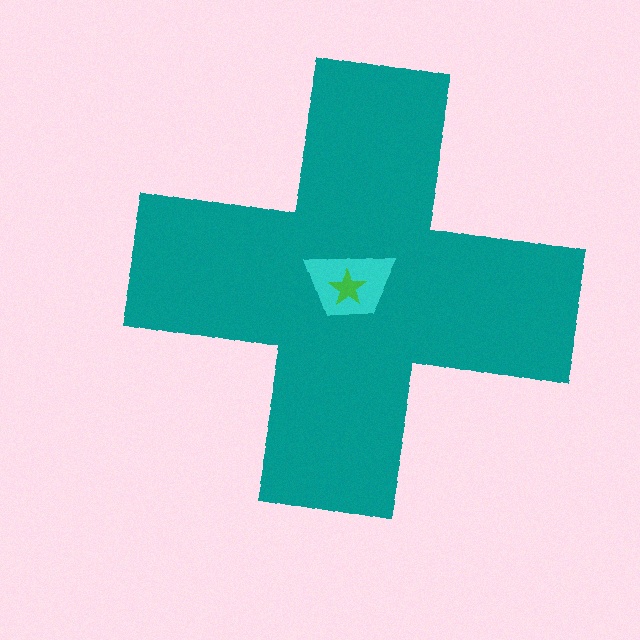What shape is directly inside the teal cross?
The cyan trapezoid.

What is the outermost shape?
The teal cross.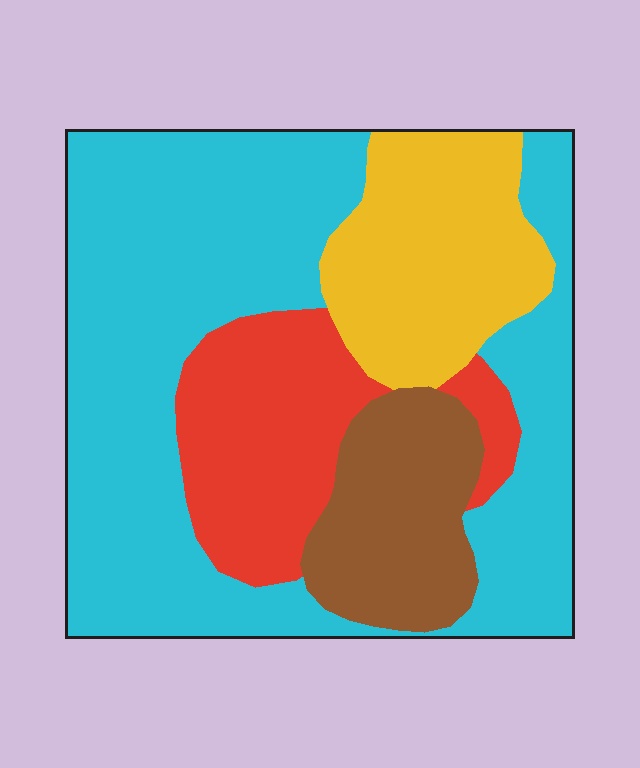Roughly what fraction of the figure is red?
Red takes up between a sixth and a third of the figure.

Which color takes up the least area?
Brown, at roughly 15%.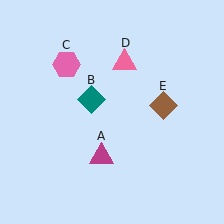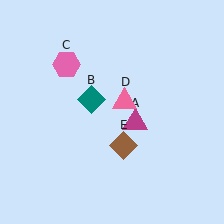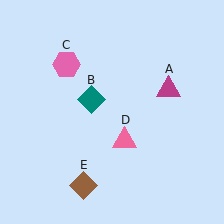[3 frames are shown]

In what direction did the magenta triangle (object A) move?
The magenta triangle (object A) moved up and to the right.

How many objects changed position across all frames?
3 objects changed position: magenta triangle (object A), pink triangle (object D), brown diamond (object E).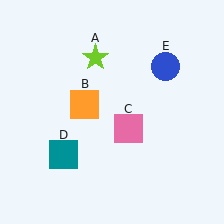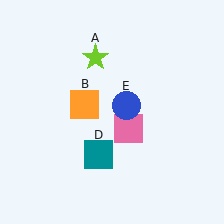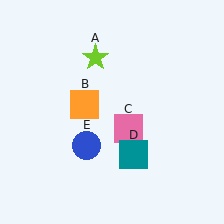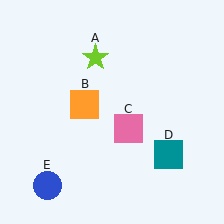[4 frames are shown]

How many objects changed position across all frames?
2 objects changed position: teal square (object D), blue circle (object E).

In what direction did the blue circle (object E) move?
The blue circle (object E) moved down and to the left.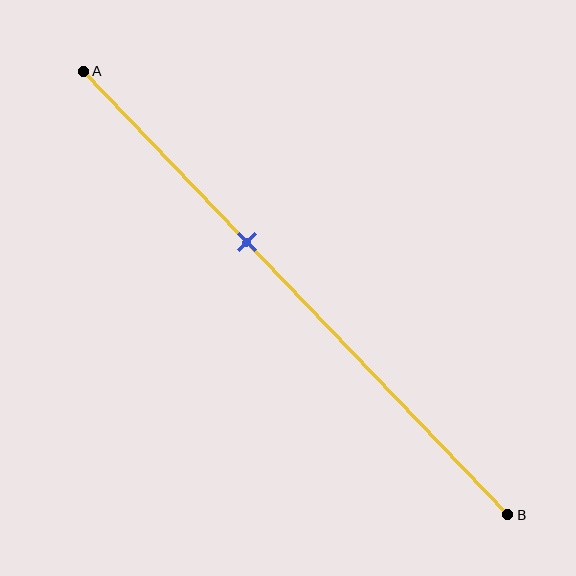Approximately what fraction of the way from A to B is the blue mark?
The blue mark is approximately 40% of the way from A to B.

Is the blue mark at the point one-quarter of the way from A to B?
No, the mark is at about 40% from A, not at the 25% one-quarter point.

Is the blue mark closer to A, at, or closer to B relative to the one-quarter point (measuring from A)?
The blue mark is closer to point B than the one-quarter point of segment AB.